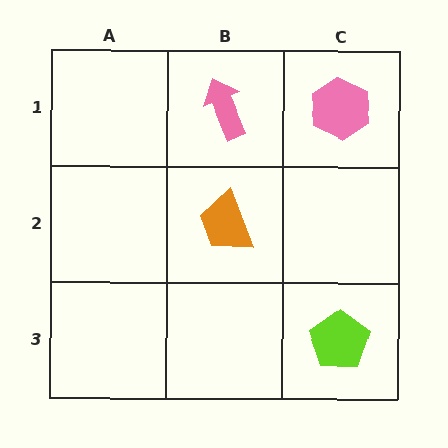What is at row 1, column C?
A pink hexagon.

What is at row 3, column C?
A lime pentagon.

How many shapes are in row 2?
1 shape.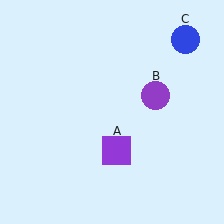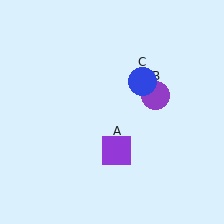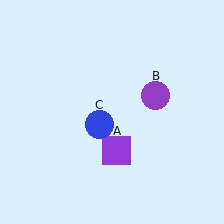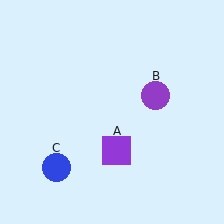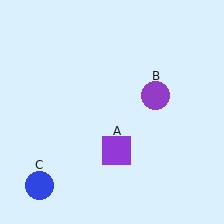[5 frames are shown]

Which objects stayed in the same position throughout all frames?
Purple square (object A) and purple circle (object B) remained stationary.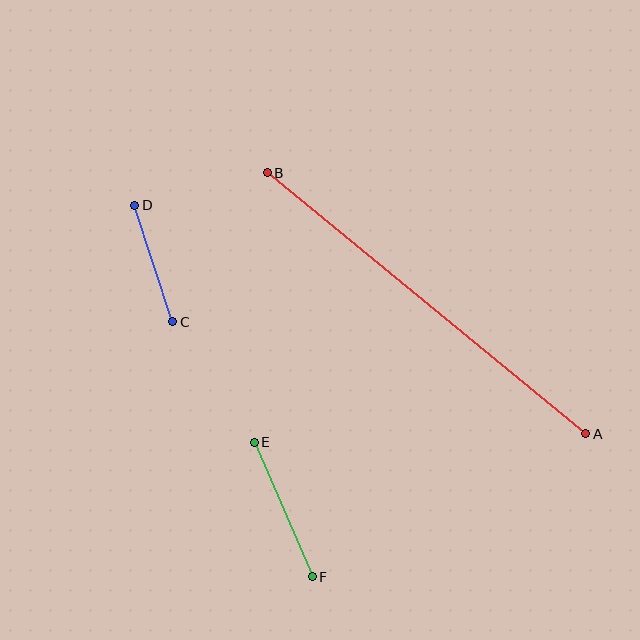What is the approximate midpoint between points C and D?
The midpoint is at approximately (154, 263) pixels.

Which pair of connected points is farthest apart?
Points A and B are farthest apart.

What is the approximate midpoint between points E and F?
The midpoint is at approximately (283, 509) pixels.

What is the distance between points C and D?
The distance is approximately 122 pixels.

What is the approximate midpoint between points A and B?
The midpoint is at approximately (426, 303) pixels.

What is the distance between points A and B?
The distance is approximately 412 pixels.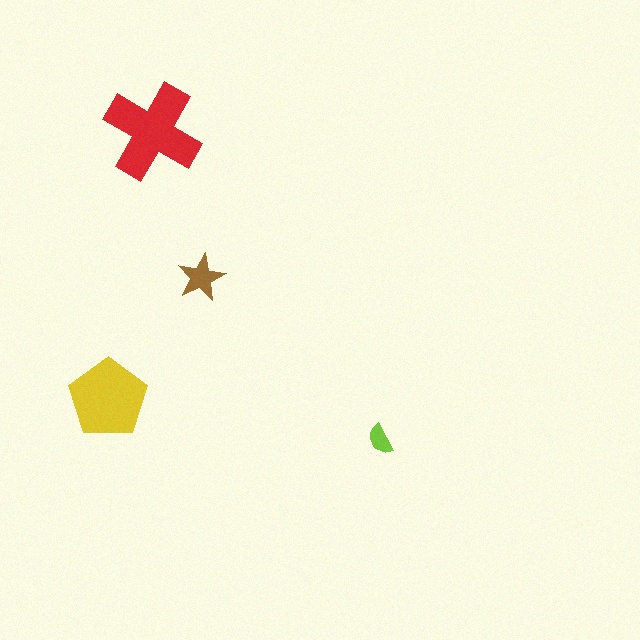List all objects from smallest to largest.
The lime semicircle, the brown star, the yellow pentagon, the red cross.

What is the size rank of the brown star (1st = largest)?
3rd.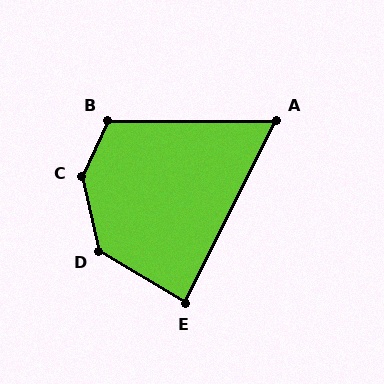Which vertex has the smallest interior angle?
A, at approximately 63 degrees.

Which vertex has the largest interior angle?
C, at approximately 144 degrees.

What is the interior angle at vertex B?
Approximately 114 degrees (obtuse).